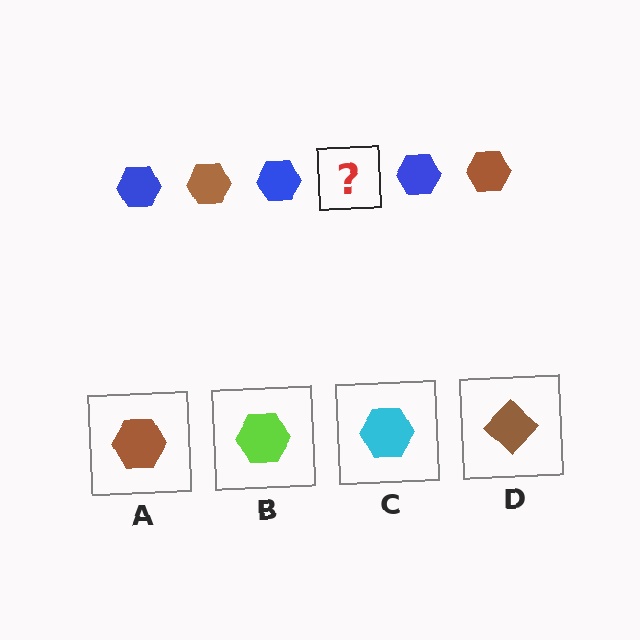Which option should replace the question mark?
Option A.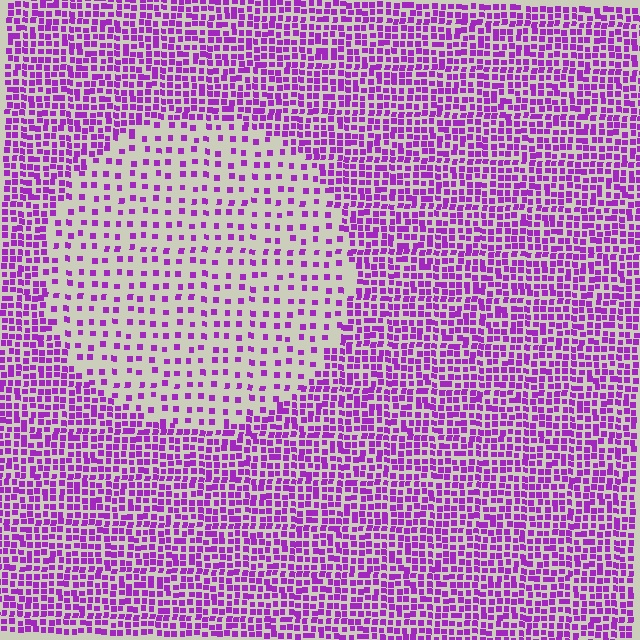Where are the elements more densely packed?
The elements are more densely packed outside the circle boundary.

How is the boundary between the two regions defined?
The boundary is defined by a change in element density (approximately 2.6x ratio). All elements are the same color, size, and shape.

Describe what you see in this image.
The image contains small purple elements arranged at two different densities. A circle-shaped region is visible where the elements are less densely packed than the surrounding area.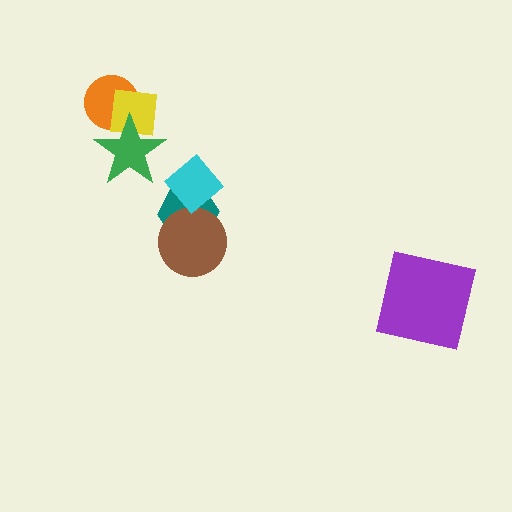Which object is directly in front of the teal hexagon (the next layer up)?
The brown circle is directly in front of the teal hexagon.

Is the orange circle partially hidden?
Yes, it is partially covered by another shape.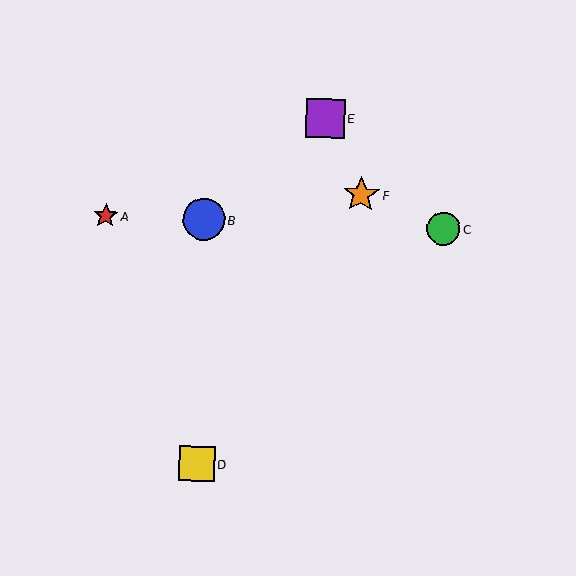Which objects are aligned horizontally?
Objects A, B, C are aligned horizontally.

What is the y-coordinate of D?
Object D is at y≈464.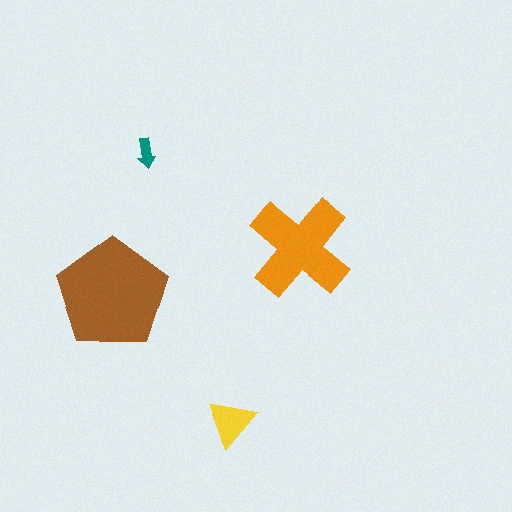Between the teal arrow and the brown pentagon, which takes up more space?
The brown pentagon.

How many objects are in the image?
There are 4 objects in the image.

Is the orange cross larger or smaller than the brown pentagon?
Smaller.